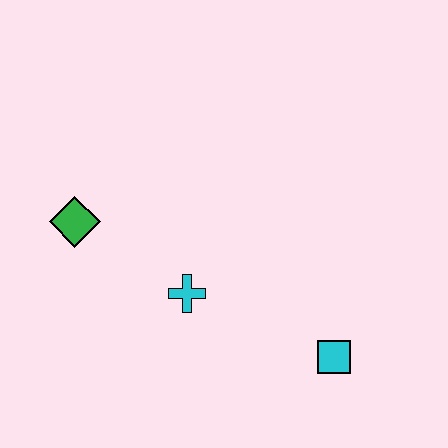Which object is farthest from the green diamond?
The cyan square is farthest from the green diamond.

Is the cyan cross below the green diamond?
Yes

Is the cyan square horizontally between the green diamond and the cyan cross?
No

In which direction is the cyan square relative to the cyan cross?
The cyan square is to the right of the cyan cross.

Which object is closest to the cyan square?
The cyan cross is closest to the cyan square.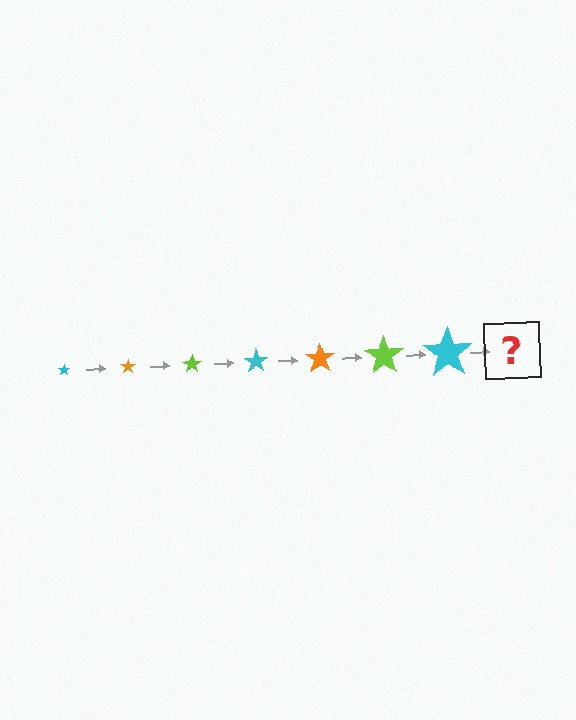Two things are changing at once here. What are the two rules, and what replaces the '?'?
The two rules are that the star grows larger each step and the color cycles through cyan, orange, and lime. The '?' should be an orange star, larger than the previous one.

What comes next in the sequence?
The next element should be an orange star, larger than the previous one.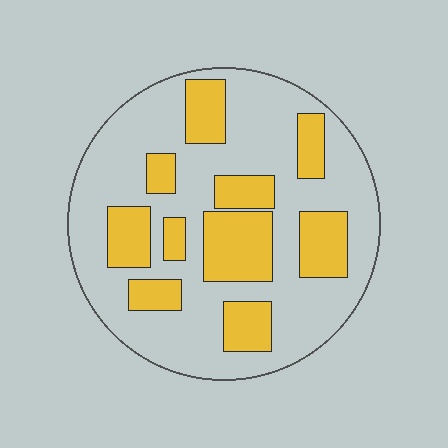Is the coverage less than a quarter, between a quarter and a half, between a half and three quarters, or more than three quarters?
Between a quarter and a half.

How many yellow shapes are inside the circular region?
10.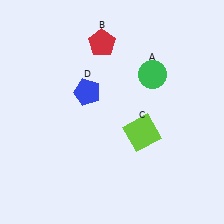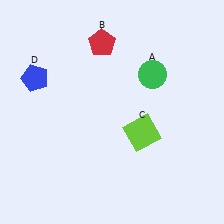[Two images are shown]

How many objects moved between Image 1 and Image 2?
1 object moved between the two images.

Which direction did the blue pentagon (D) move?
The blue pentagon (D) moved left.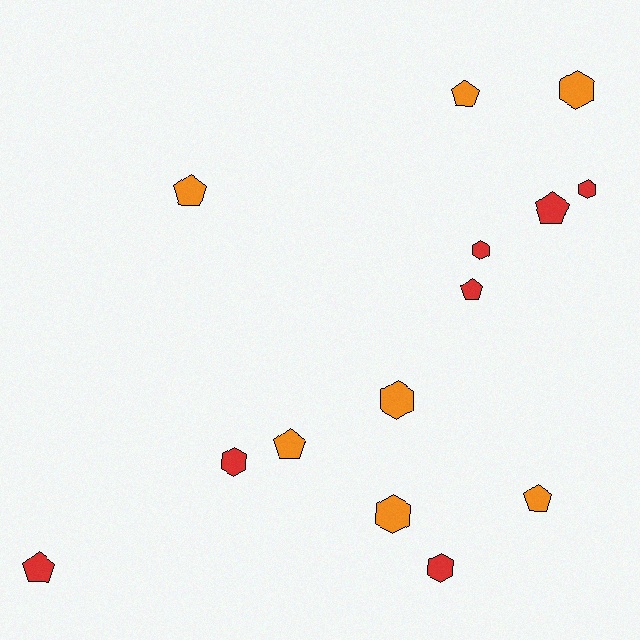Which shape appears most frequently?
Hexagon, with 7 objects.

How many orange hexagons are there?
There are 3 orange hexagons.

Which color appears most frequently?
Red, with 7 objects.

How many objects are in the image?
There are 14 objects.